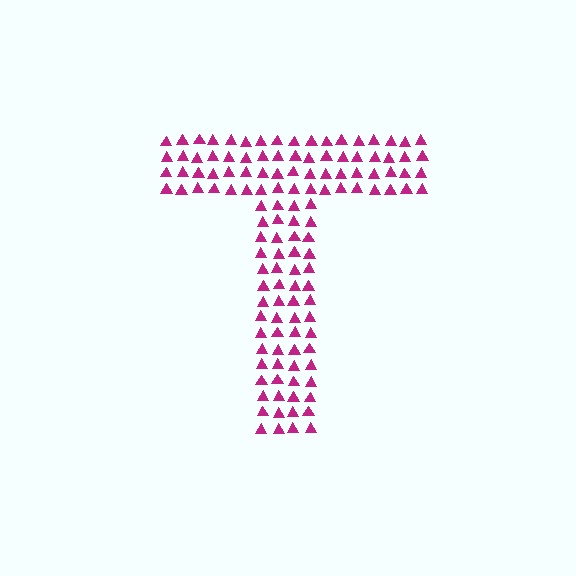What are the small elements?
The small elements are triangles.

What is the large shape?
The large shape is the letter T.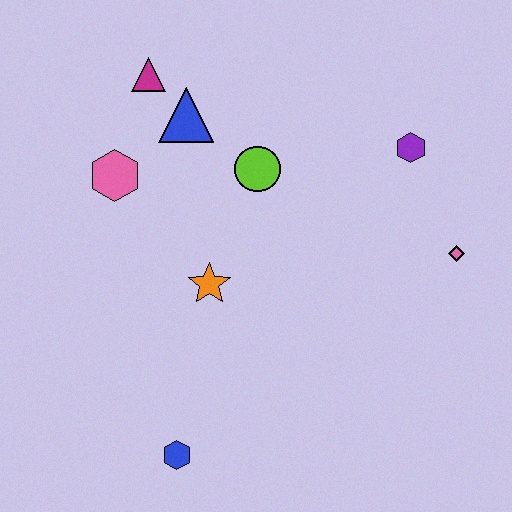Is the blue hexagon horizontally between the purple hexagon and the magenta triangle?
Yes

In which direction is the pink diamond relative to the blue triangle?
The pink diamond is to the right of the blue triangle.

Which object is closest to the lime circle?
The blue triangle is closest to the lime circle.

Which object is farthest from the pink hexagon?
The pink diamond is farthest from the pink hexagon.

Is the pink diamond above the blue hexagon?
Yes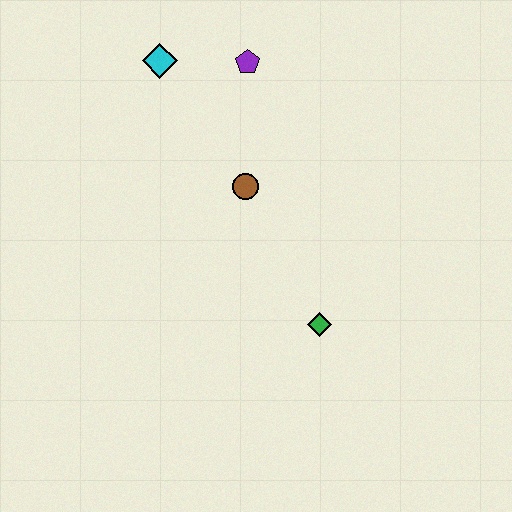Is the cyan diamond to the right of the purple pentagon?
No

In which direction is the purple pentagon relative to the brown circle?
The purple pentagon is above the brown circle.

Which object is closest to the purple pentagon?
The cyan diamond is closest to the purple pentagon.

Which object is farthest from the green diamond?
The cyan diamond is farthest from the green diamond.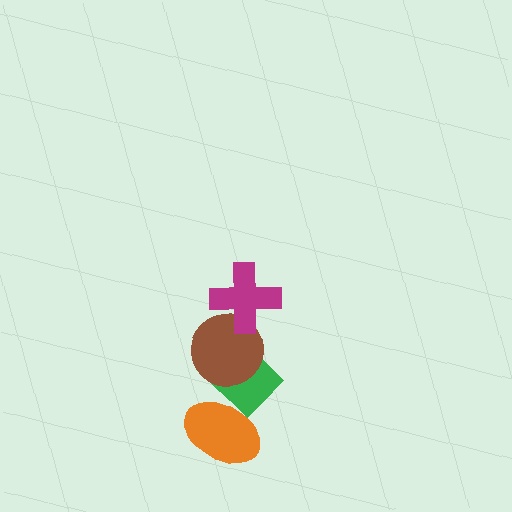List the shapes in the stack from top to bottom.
From top to bottom: the magenta cross, the brown circle, the green diamond, the orange ellipse.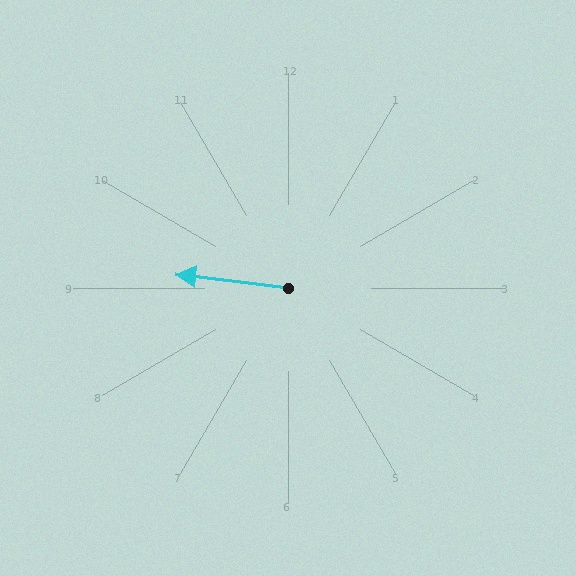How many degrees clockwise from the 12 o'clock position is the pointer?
Approximately 277 degrees.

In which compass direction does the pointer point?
West.